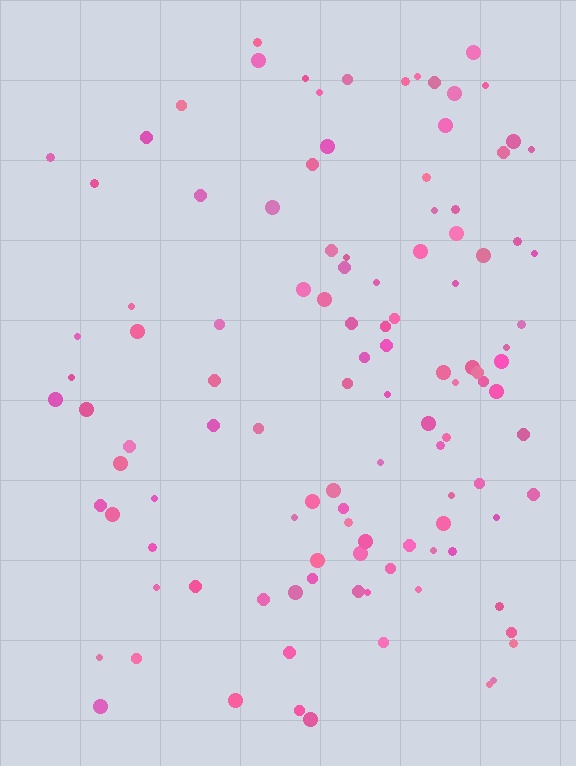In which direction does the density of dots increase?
From left to right, with the right side densest.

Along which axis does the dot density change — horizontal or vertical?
Horizontal.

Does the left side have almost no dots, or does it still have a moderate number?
Still a moderate number, just noticeably fewer than the right.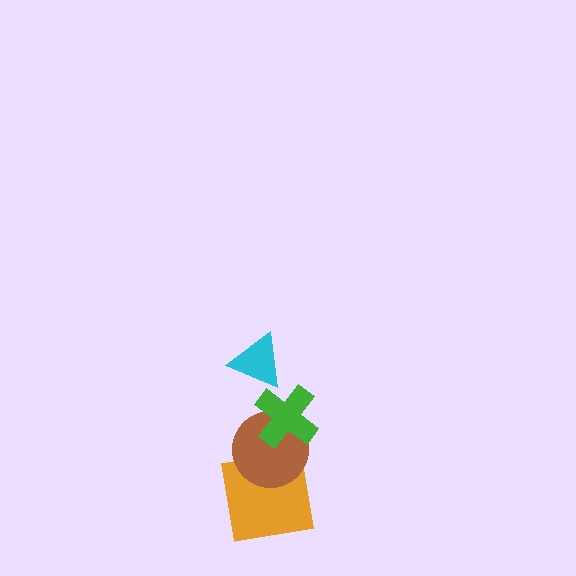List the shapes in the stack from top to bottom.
From top to bottom: the cyan triangle, the green cross, the brown circle, the orange square.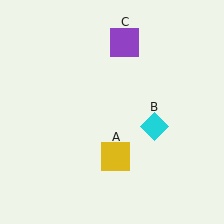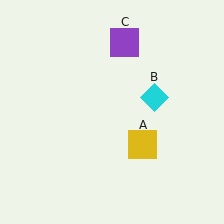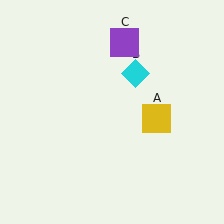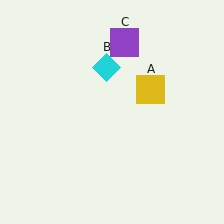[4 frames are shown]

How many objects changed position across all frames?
2 objects changed position: yellow square (object A), cyan diamond (object B).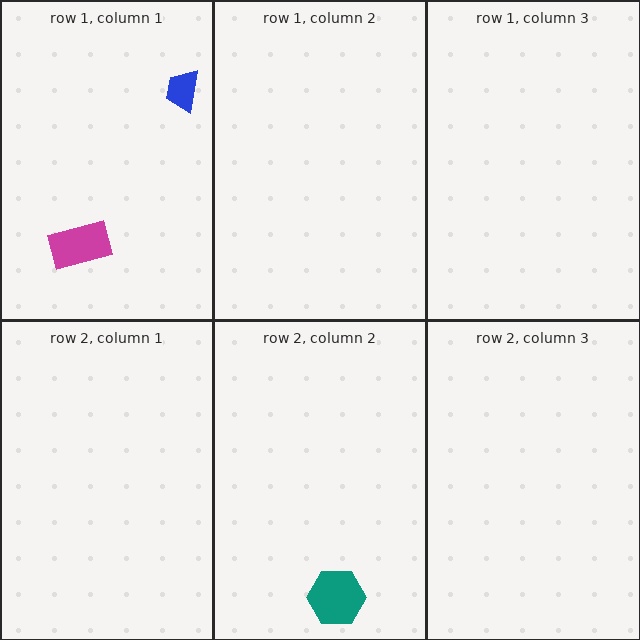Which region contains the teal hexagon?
The row 2, column 2 region.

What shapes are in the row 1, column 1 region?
The blue trapezoid, the magenta rectangle.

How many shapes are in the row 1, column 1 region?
2.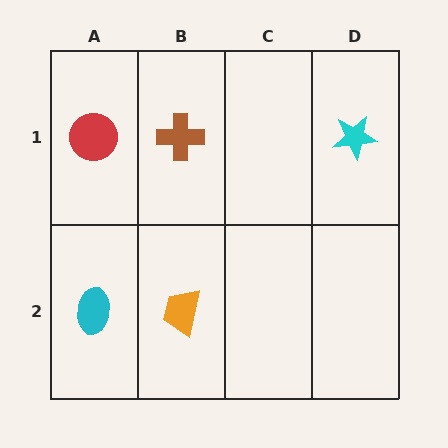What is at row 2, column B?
An orange trapezoid.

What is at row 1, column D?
A cyan star.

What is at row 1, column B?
A brown cross.